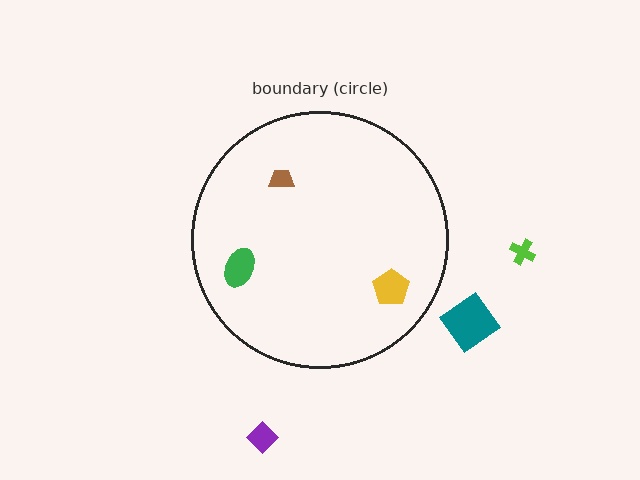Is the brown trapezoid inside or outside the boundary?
Inside.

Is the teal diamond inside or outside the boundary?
Outside.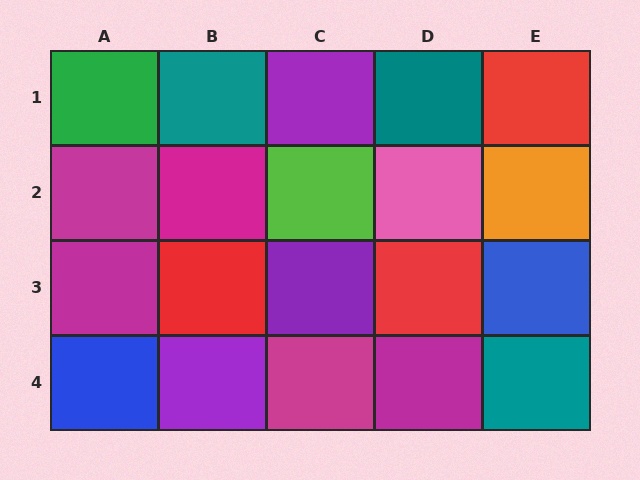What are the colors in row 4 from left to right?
Blue, purple, magenta, magenta, teal.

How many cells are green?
1 cell is green.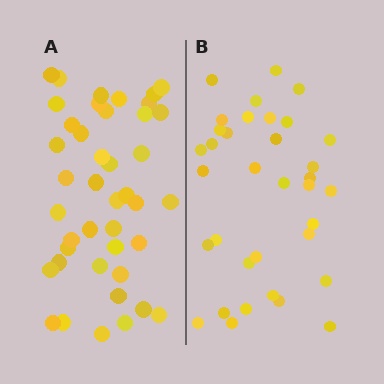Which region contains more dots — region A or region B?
Region A (the left region) has more dots.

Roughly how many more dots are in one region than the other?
Region A has roughly 8 or so more dots than region B.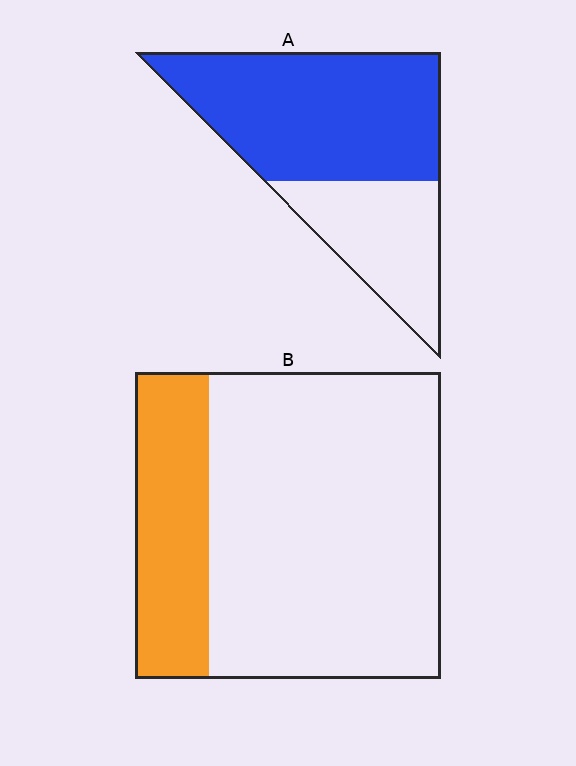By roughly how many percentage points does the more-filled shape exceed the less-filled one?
By roughly 40 percentage points (A over B).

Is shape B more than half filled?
No.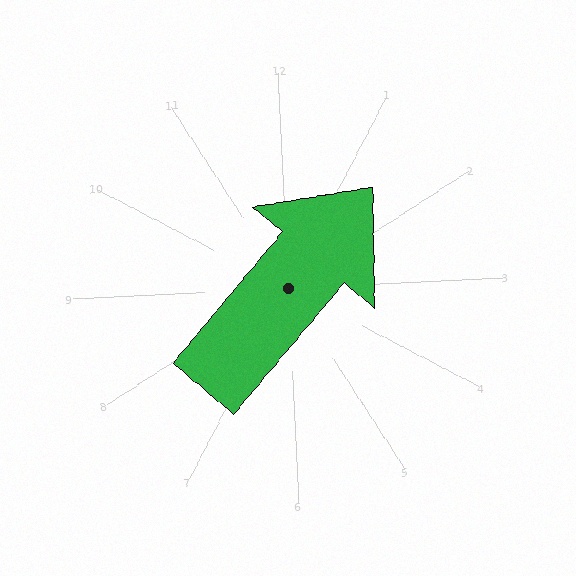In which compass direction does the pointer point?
Northeast.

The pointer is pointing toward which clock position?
Roughly 1 o'clock.